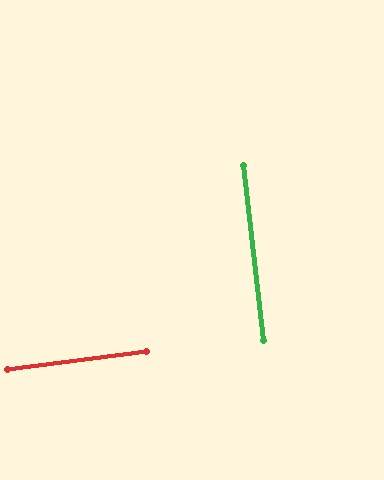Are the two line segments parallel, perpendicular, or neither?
Perpendicular — they meet at approximately 89°.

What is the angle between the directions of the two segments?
Approximately 89 degrees.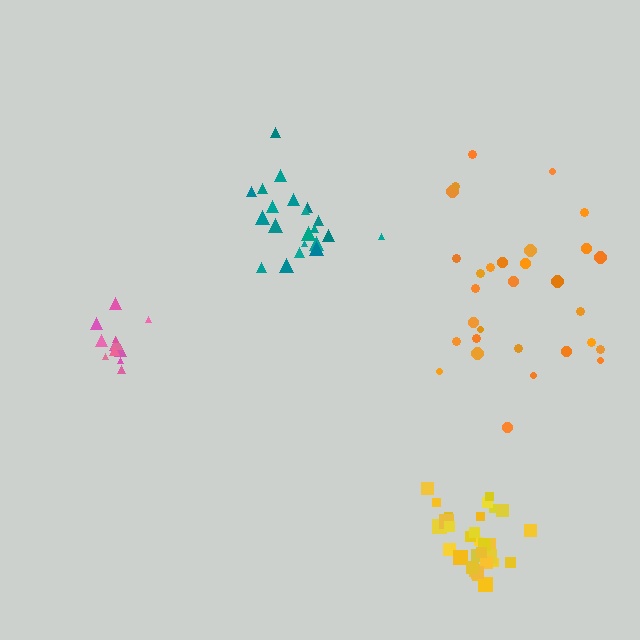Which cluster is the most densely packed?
Yellow.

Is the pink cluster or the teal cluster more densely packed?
Teal.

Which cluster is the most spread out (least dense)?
Orange.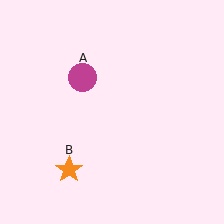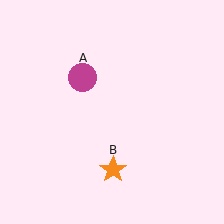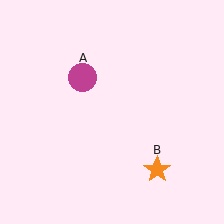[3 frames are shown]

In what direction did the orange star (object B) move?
The orange star (object B) moved right.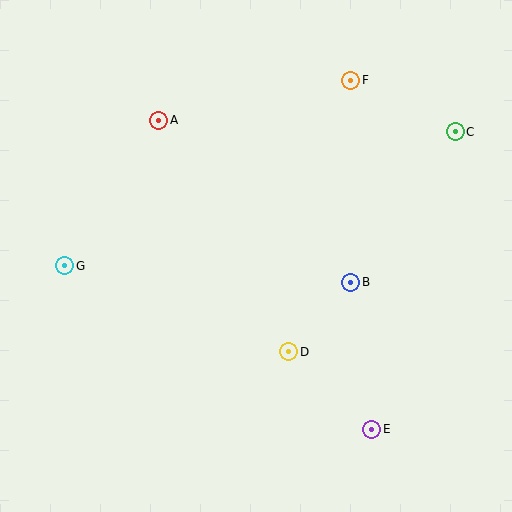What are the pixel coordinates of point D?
Point D is at (289, 352).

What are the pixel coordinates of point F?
Point F is at (351, 80).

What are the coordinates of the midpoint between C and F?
The midpoint between C and F is at (403, 106).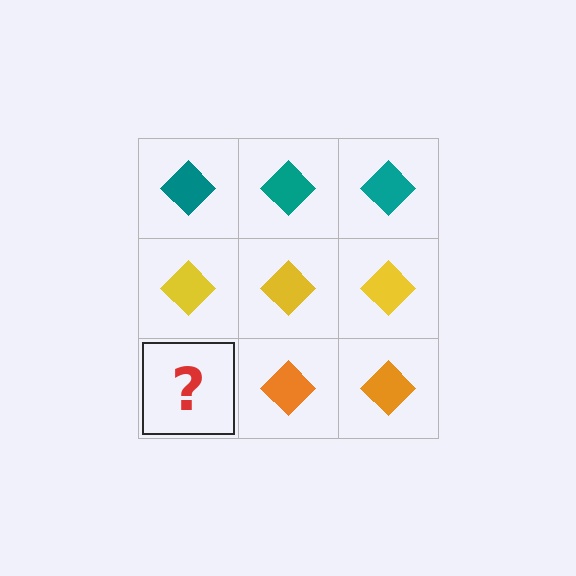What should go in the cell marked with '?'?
The missing cell should contain an orange diamond.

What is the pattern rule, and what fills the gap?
The rule is that each row has a consistent color. The gap should be filled with an orange diamond.